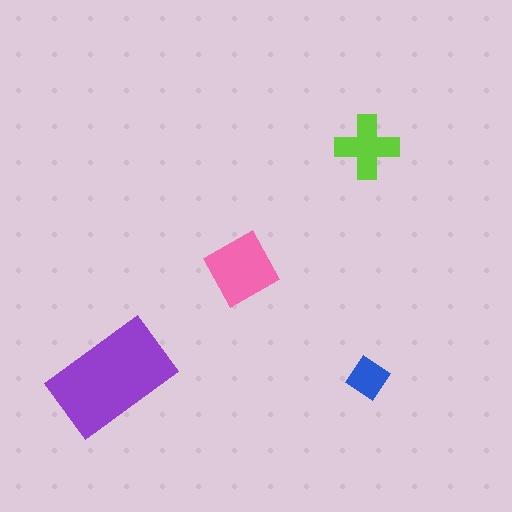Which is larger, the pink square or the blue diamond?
The pink square.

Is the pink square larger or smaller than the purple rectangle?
Smaller.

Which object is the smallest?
The blue diamond.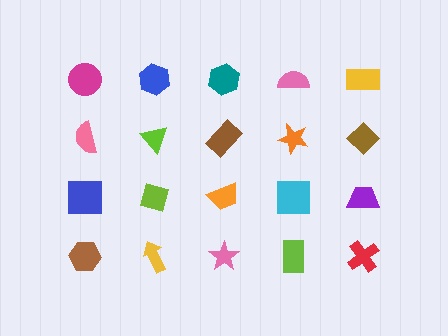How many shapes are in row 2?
5 shapes.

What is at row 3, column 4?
A cyan square.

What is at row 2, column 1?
A pink semicircle.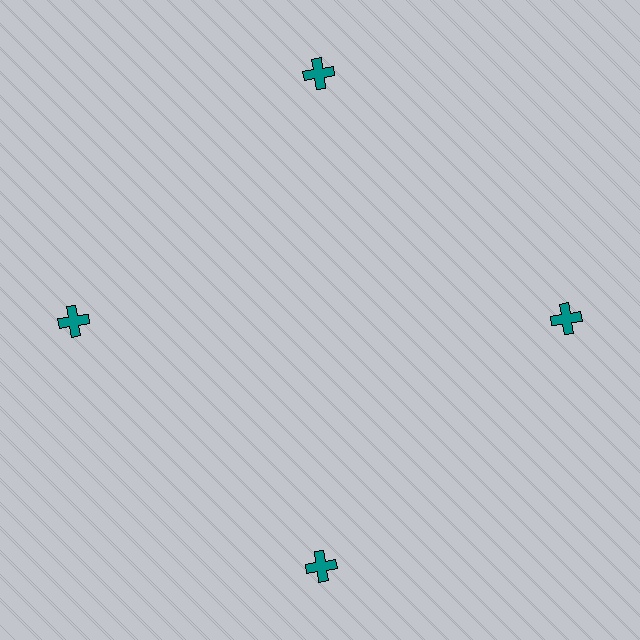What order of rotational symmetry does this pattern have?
This pattern has 4-fold rotational symmetry.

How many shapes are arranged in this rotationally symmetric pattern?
There are 4 shapes, arranged in 4 groups of 1.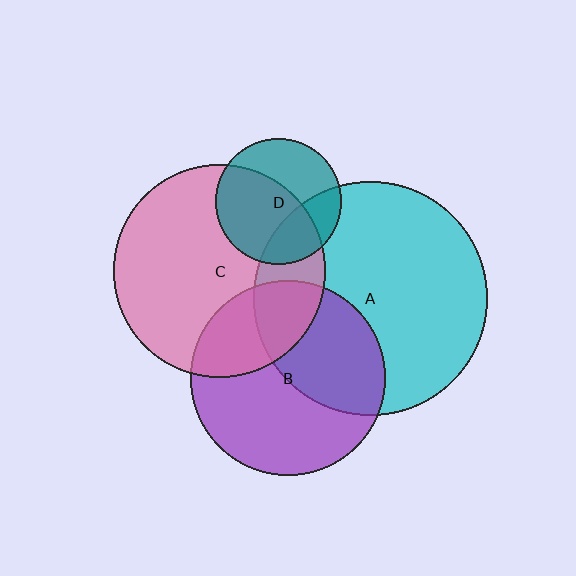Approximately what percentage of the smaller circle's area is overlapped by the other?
Approximately 60%.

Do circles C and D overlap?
Yes.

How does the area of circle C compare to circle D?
Approximately 2.9 times.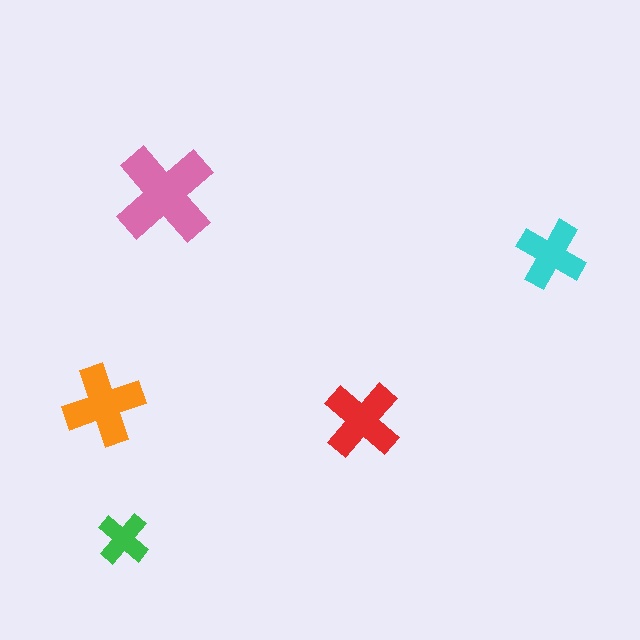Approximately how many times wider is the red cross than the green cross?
About 1.5 times wider.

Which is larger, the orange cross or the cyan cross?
The orange one.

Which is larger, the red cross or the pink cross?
The pink one.